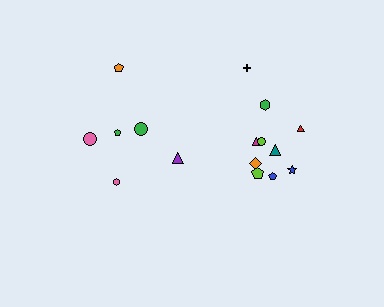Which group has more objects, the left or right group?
The right group.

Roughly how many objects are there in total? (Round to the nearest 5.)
Roughly 15 objects in total.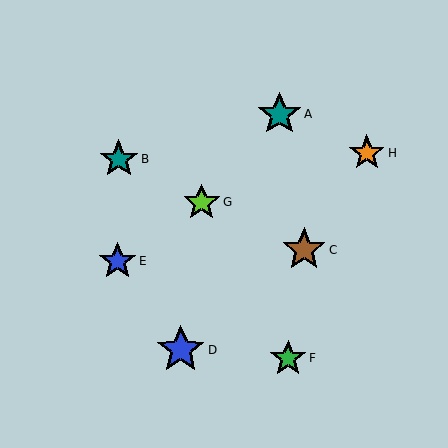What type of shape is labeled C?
Shape C is a brown star.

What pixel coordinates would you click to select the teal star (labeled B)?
Click at (119, 159) to select the teal star B.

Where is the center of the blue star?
The center of the blue star is at (118, 261).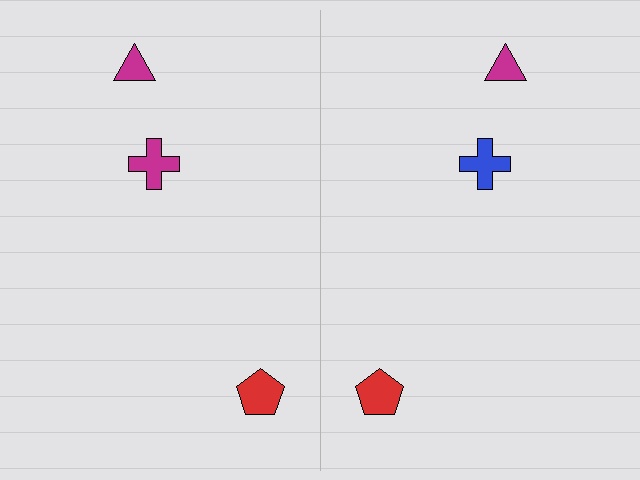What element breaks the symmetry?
The blue cross on the right side breaks the symmetry — its mirror counterpart is magenta.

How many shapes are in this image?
There are 6 shapes in this image.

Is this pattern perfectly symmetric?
No, the pattern is not perfectly symmetric. The blue cross on the right side breaks the symmetry — its mirror counterpart is magenta.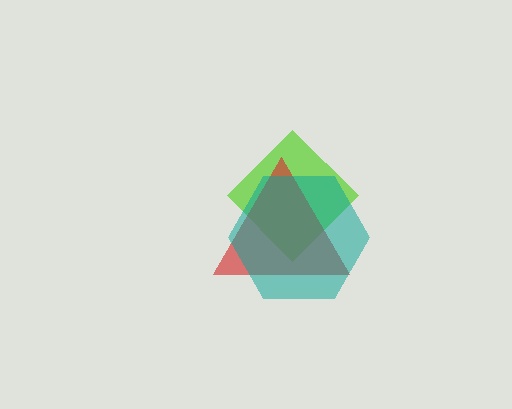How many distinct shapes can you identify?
There are 3 distinct shapes: a lime diamond, a red triangle, a teal hexagon.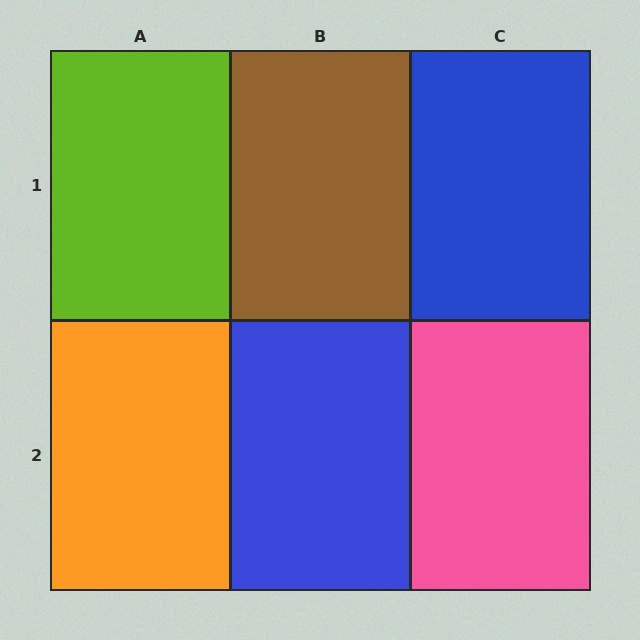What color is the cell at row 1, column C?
Blue.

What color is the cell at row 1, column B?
Brown.